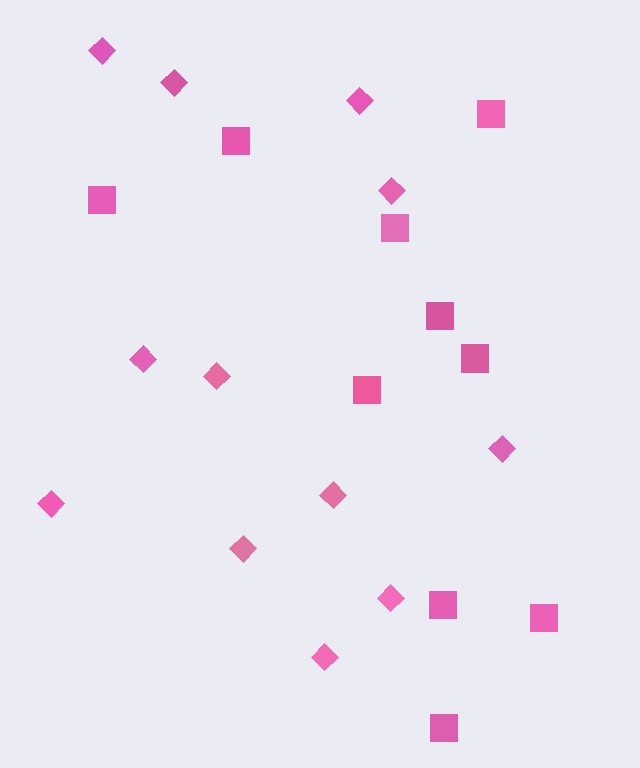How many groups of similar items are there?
There are 2 groups: one group of squares (10) and one group of diamonds (12).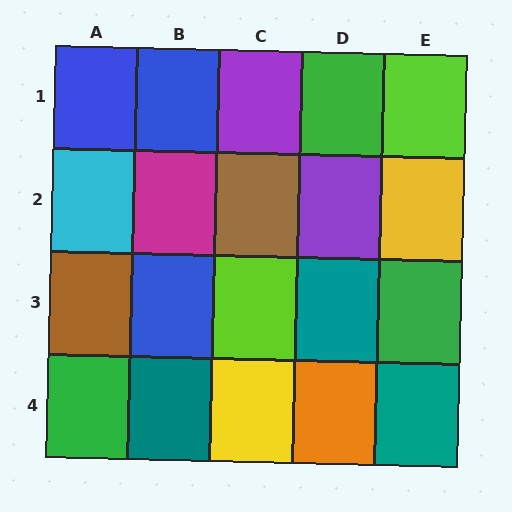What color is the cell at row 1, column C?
Purple.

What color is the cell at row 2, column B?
Magenta.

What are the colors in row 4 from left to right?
Green, teal, yellow, orange, teal.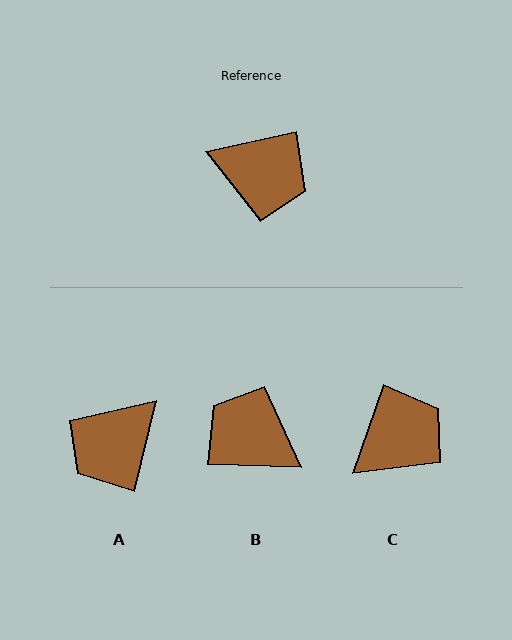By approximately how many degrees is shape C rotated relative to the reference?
Approximately 59 degrees counter-clockwise.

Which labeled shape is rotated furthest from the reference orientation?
B, about 166 degrees away.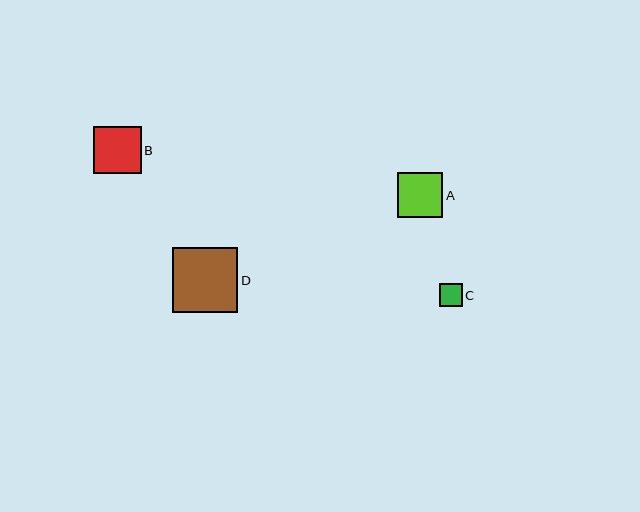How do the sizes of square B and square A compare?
Square B and square A are approximately the same size.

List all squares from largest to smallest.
From largest to smallest: D, B, A, C.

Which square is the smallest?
Square C is the smallest with a size of approximately 23 pixels.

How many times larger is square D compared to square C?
Square D is approximately 2.8 times the size of square C.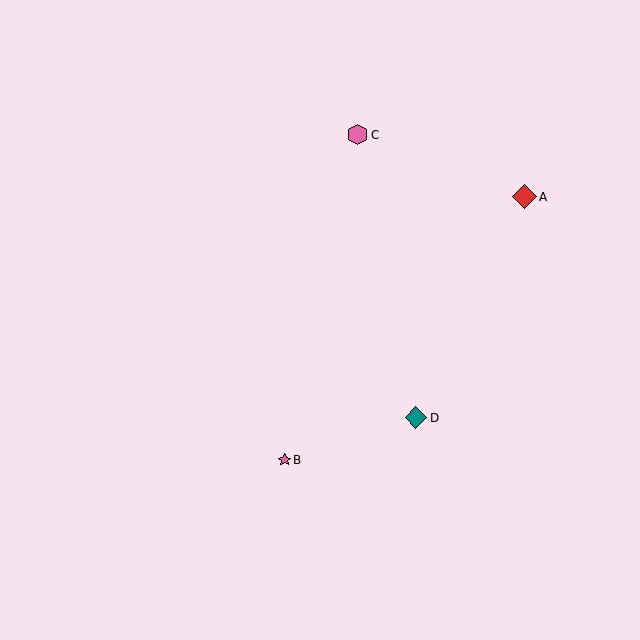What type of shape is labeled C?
Shape C is a pink hexagon.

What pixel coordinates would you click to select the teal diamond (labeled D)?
Click at (416, 418) to select the teal diamond D.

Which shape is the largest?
The red diamond (labeled A) is the largest.